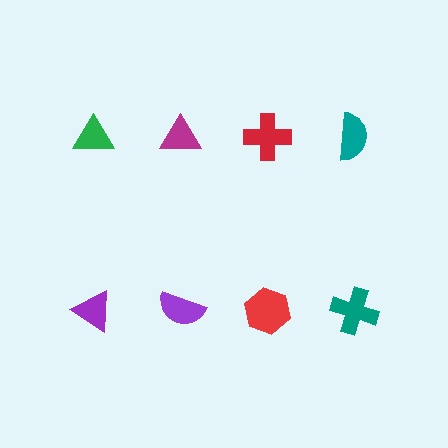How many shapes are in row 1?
4 shapes.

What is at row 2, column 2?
A purple semicircle.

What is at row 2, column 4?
A teal cross.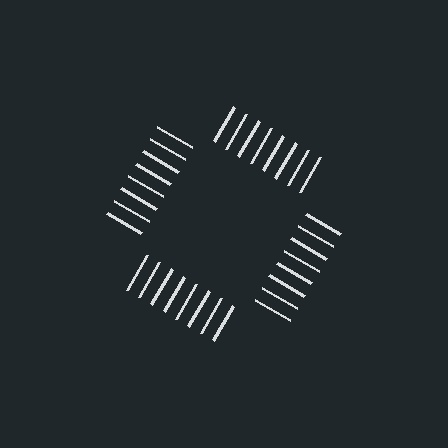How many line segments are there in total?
32 — 8 along each of the 4 edges.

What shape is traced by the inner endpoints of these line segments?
An illusory square — the line segments terminate on its edges but no continuous stroke is drawn.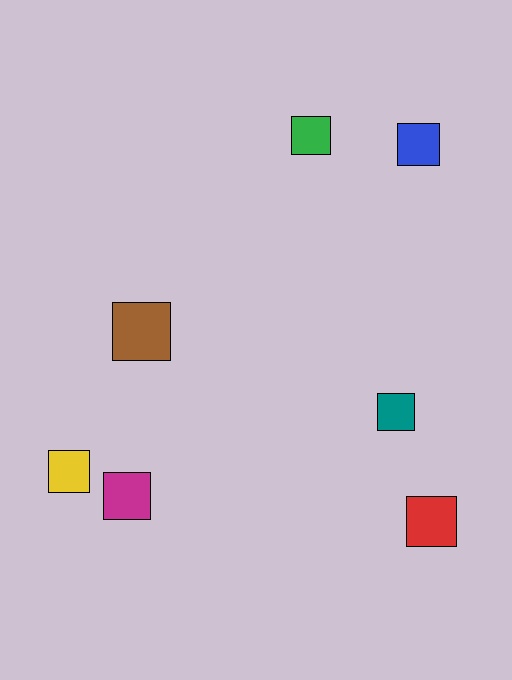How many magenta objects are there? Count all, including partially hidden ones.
There is 1 magenta object.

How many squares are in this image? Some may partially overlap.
There are 7 squares.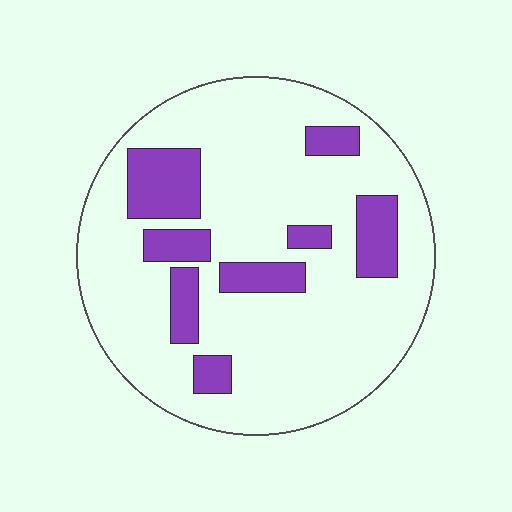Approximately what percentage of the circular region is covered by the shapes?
Approximately 20%.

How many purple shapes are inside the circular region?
8.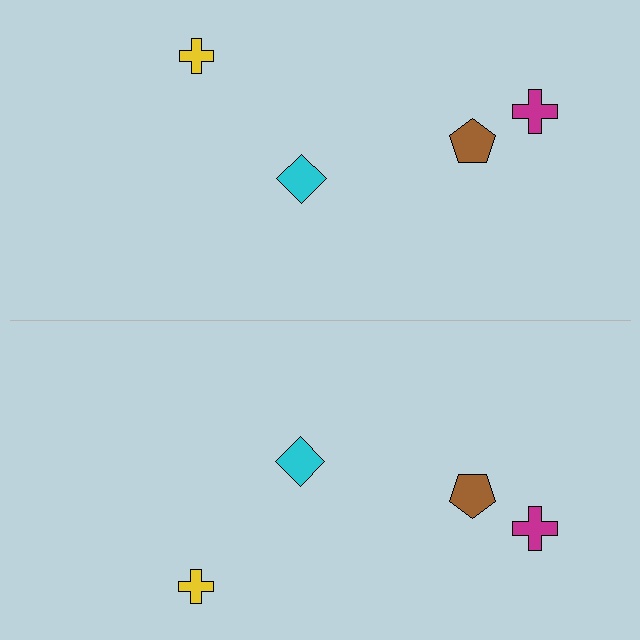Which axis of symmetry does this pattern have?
The pattern has a horizontal axis of symmetry running through the center of the image.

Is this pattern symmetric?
Yes, this pattern has bilateral (reflection) symmetry.